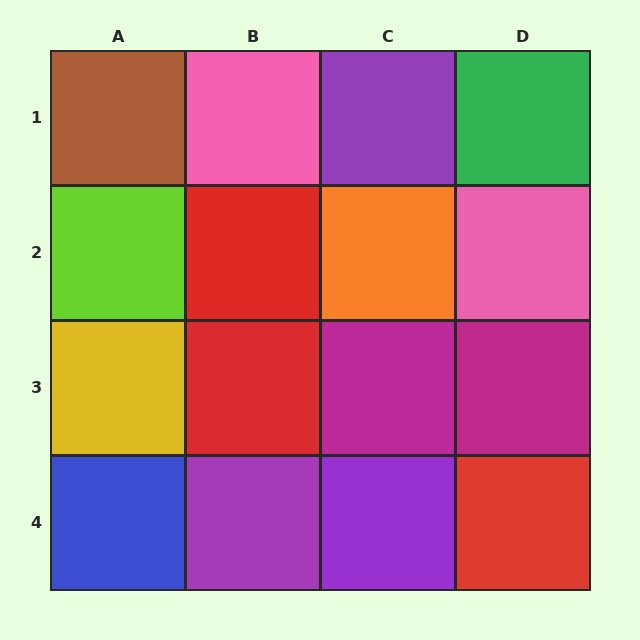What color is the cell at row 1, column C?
Purple.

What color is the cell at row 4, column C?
Purple.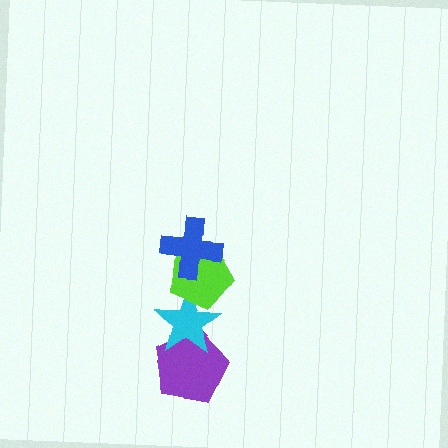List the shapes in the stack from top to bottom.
From top to bottom: the blue cross, the lime pentagon, the cyan star, the purple pentagon.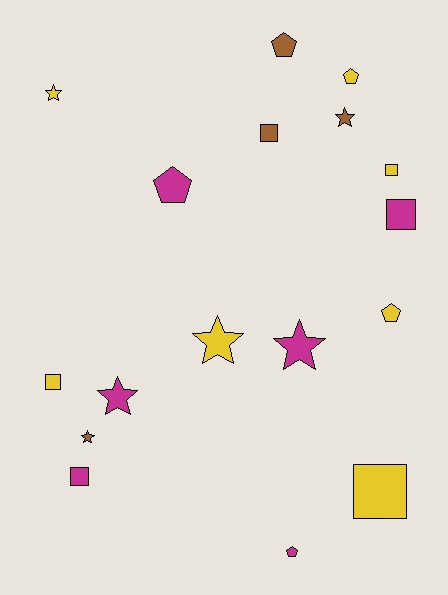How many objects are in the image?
There are 17 objects.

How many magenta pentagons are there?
There are 2 magenta pentagons.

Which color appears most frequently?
Yellow, with 7 objects.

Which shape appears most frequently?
Star, with 6 objects.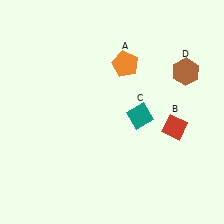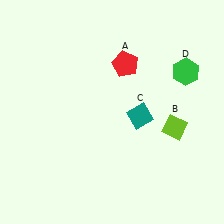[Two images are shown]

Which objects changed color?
A changed from orange to red. B changed from red to lime. D changed from brown to green.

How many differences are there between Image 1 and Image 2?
There are 3 differences between the two images.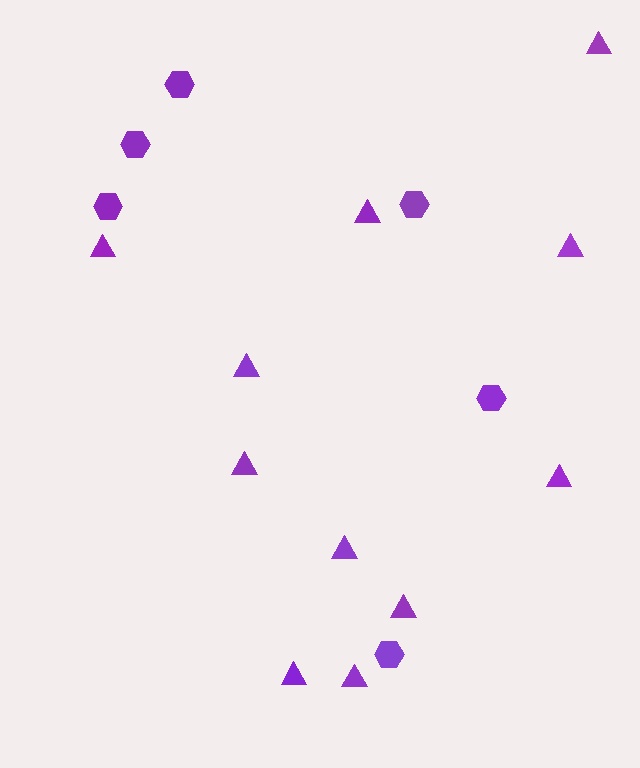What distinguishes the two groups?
There are 2 groups: one group of triangles (11) and one group of hexagons (6).